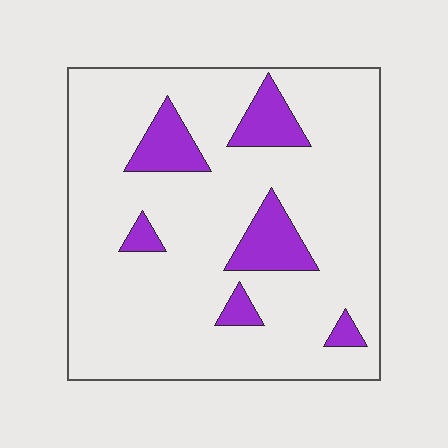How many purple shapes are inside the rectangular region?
6.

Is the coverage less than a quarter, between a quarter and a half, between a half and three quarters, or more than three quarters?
Less than a quarter.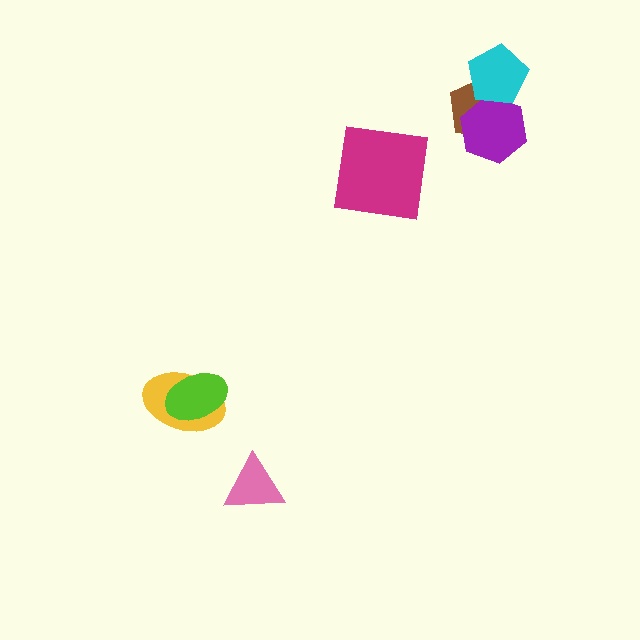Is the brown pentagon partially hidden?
Yes, it is partially covered by another shape.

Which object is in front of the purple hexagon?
The cyan pentagon is in front of the purple hexagon.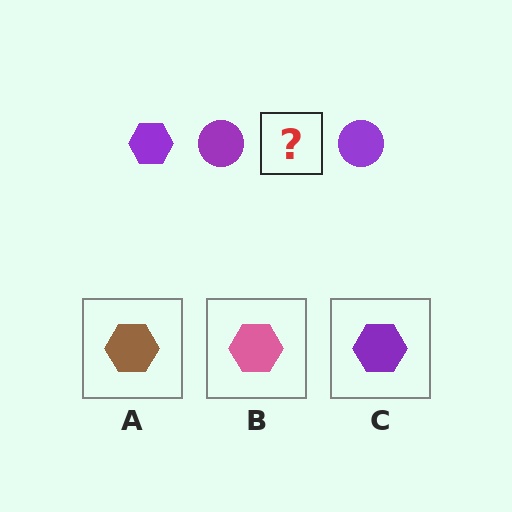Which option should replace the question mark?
Option C.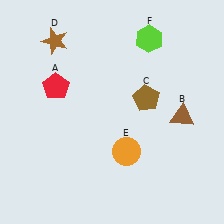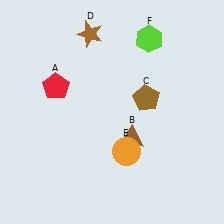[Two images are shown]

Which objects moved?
The objects that moved are: the brown triangle (B), the brown star (D).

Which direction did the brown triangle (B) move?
The brown triangle (B) moved left.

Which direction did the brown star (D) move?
The brown star (D) moved right.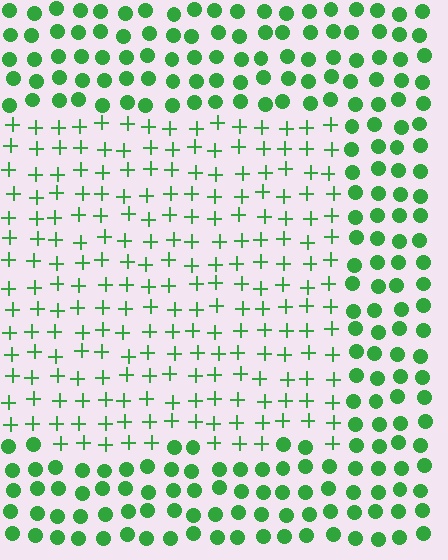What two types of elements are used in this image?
The image uses plus signs inside the rectangle region and circles outside it.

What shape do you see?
I see a rectangle.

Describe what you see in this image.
The image is filled with small green elements arranged in a uniform grid. A rectangle-shaped region contains plus signs, while the surrounding area contains circles. The boundary is defined purely by the change in element shape.